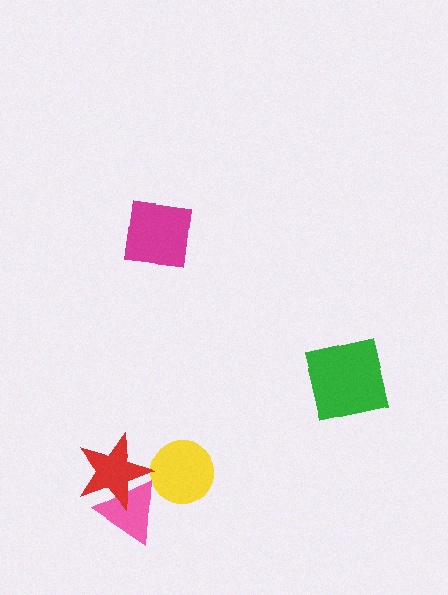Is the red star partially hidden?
No, no other shape covers it.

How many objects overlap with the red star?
1 object overlaps with the red star.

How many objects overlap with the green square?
0 objects overlap with the green square.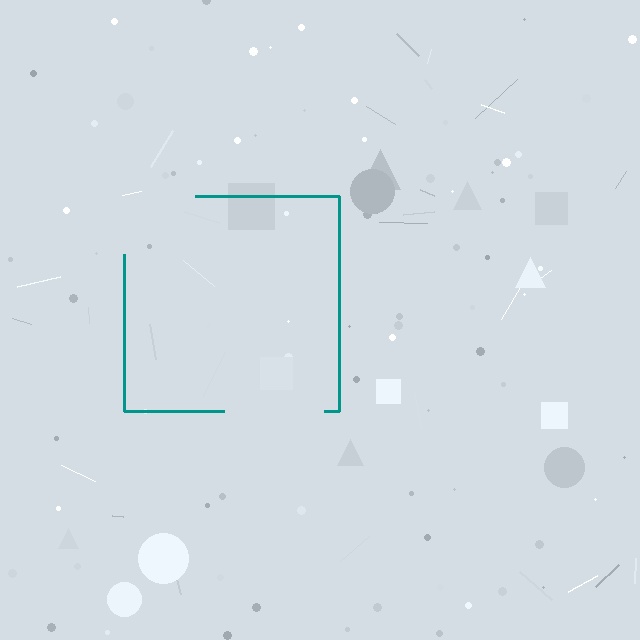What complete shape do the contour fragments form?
The contour fragments form a square.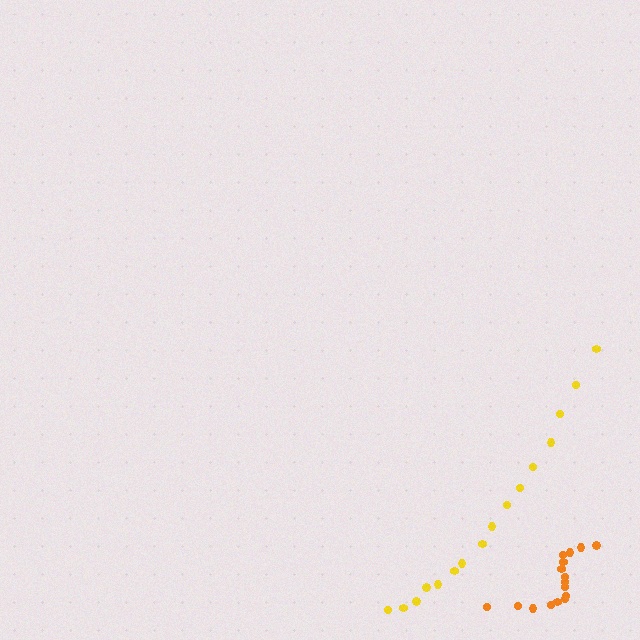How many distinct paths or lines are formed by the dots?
There are 2 distinct paths.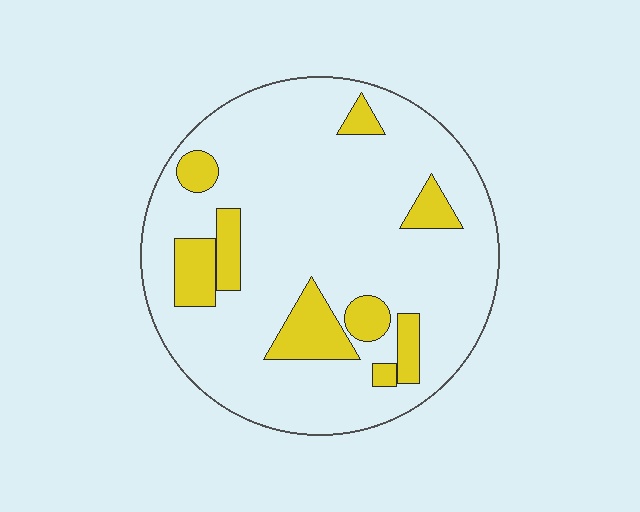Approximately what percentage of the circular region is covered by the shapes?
Approximately 15%.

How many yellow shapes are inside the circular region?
9.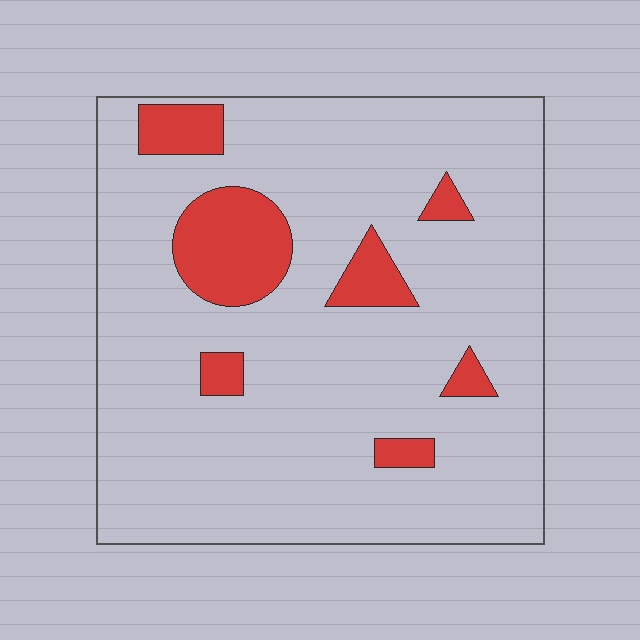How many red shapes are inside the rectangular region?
7.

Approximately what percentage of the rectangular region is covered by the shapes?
Approximately 15%.